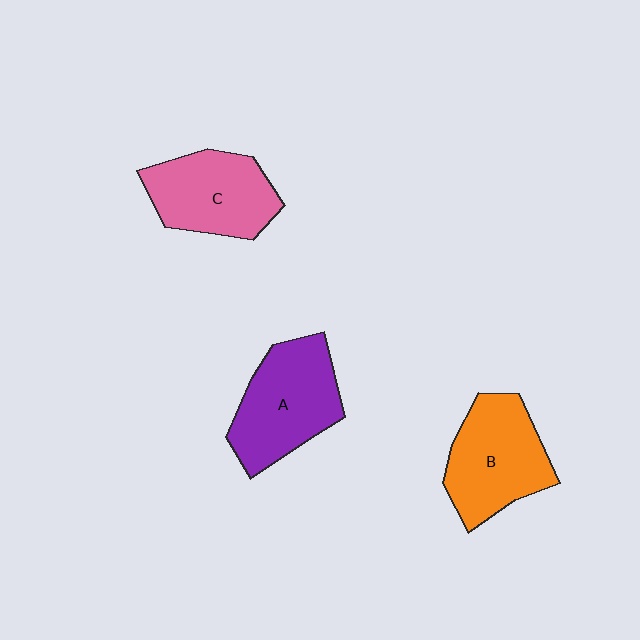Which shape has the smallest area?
Shape C (pink).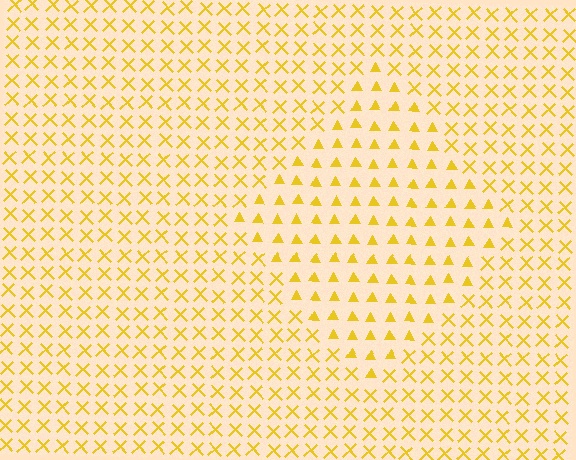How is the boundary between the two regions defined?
The boundary is defined by a change in element shape: triangles inside vs. X marks outside. All elements share the same color and spacing.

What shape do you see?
I see a diamond.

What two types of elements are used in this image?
The image uses triangles inside the diamond region and X marks outside it.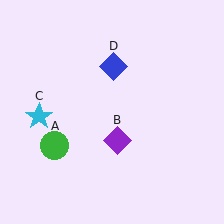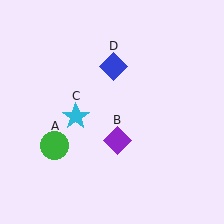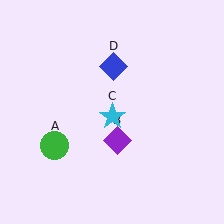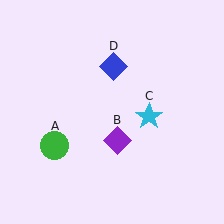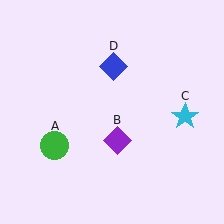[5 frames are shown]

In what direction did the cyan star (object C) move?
The cyan star (object C) moved right.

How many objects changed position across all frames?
1 object changed position: cyan star (object C).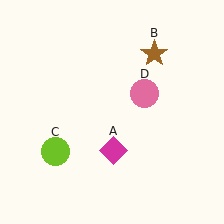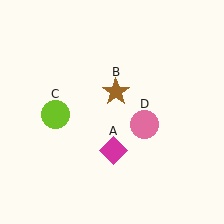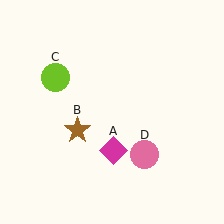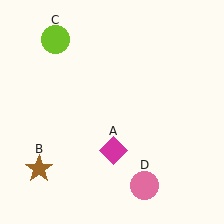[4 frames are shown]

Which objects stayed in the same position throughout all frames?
Magenta diamond (object A) remained stationary.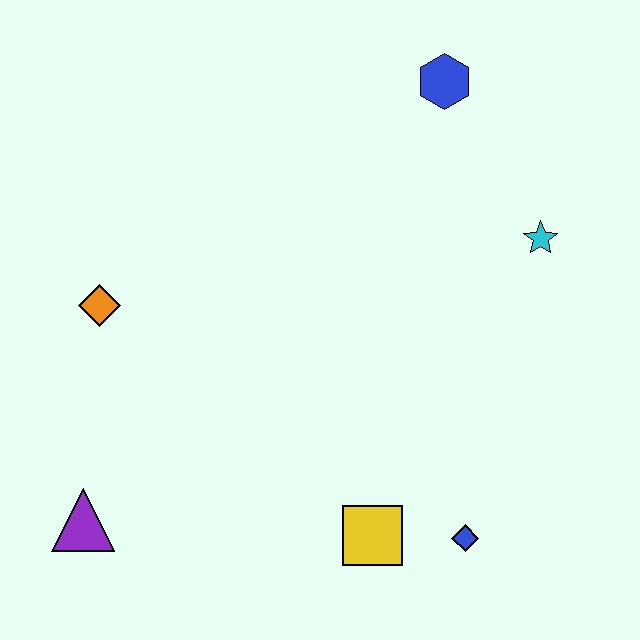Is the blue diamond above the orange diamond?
No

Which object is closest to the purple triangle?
The orange diamond is closest to the purple triangle.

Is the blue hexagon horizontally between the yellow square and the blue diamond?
Yes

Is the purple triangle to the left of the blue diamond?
Yes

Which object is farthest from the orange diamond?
The cyan star is farthest from the orange diamond.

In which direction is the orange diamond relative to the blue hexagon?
The orange diamond is to the left of the blue hexagon.